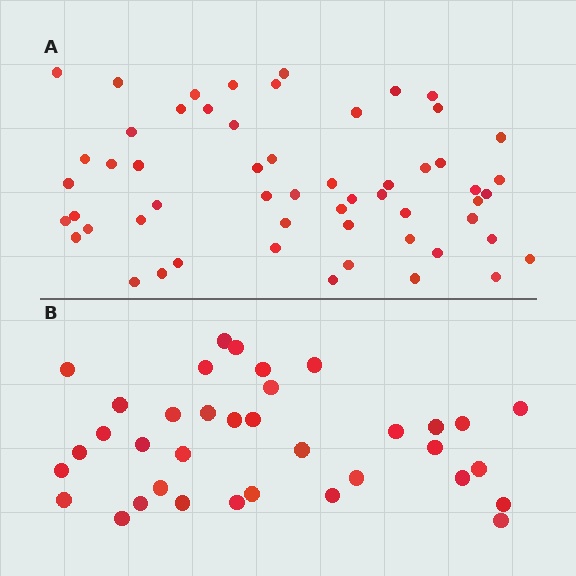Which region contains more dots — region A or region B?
Region A (the top region) has more dots.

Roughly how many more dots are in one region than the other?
Region A has approximately 20 more dots than region B.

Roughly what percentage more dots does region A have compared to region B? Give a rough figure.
About 55% more.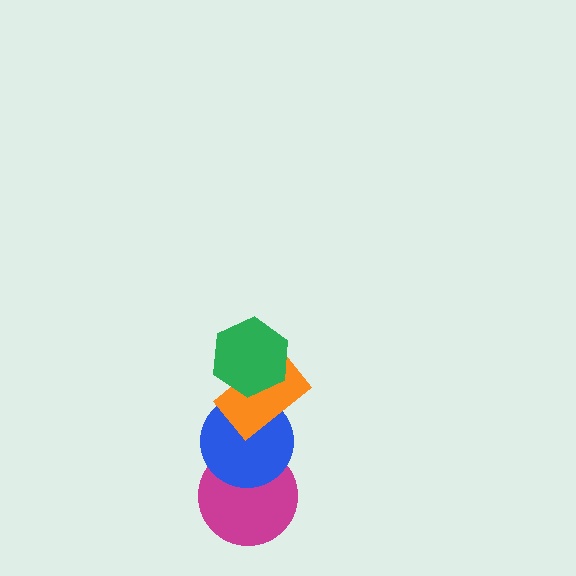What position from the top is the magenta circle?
The magenta circle is 4th from the top.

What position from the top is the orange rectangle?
The orange rectangle is 2nd from the top.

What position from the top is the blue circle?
The blue circle is 3rd from the top.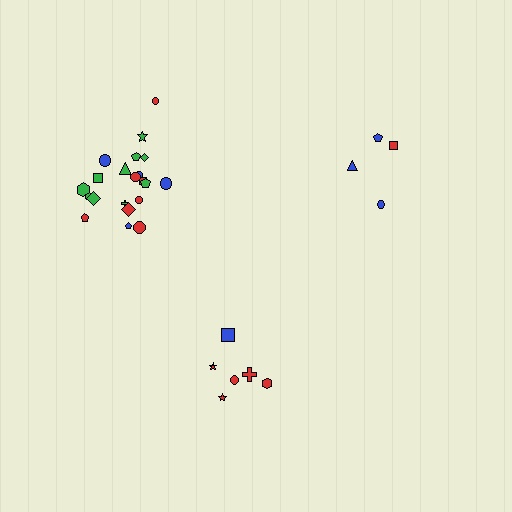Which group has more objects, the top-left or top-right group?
The top-left group.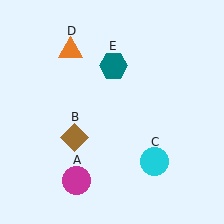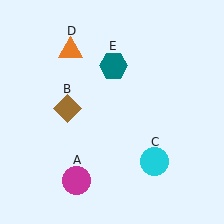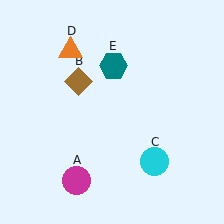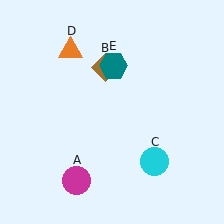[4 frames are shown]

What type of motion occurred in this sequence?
The brown diamond (object B) rotated clockwise around the center of the scene.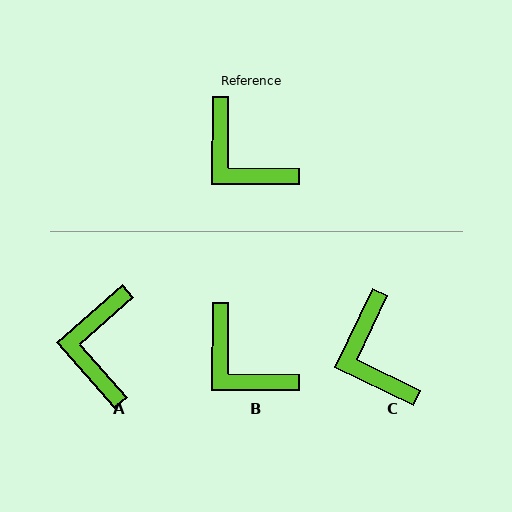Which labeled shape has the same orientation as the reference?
B.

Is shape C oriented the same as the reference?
No, it is off by about 26 degrees.